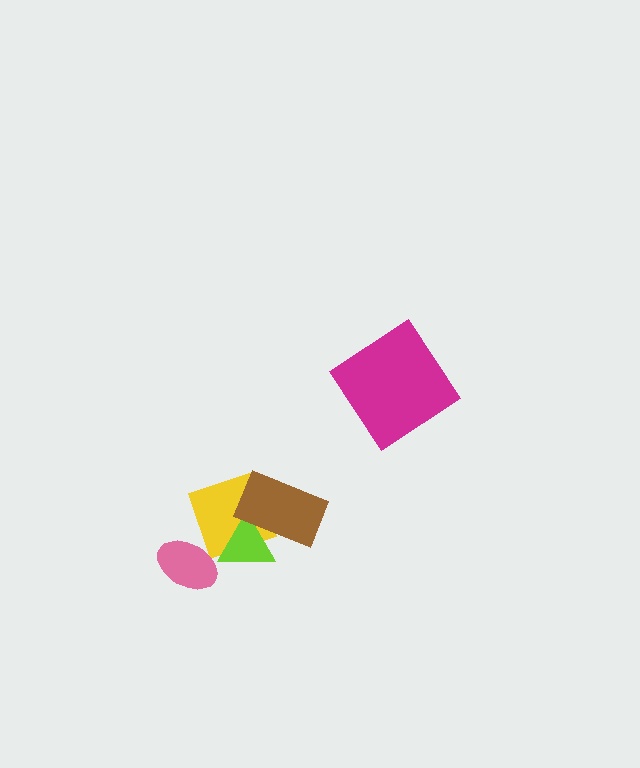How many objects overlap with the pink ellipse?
0 objects overlap with the pink ellipse.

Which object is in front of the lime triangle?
The brown rectangle is in front of the lime triangle.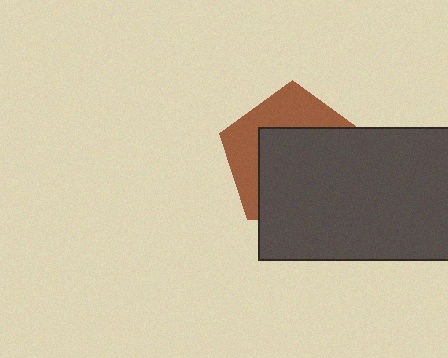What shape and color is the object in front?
The object in front is a dark gray rectangle.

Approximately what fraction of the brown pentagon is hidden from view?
Roughly 62% of the brown pentagon is hidden behind the dark gray rectangle.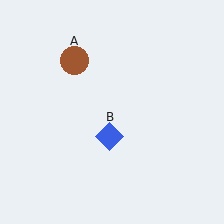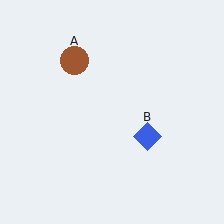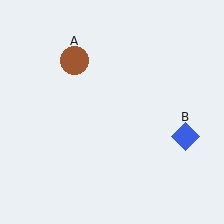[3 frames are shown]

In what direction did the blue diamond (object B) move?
The blue diamond (object B) moved right.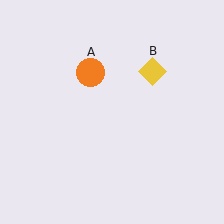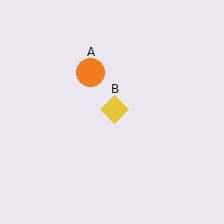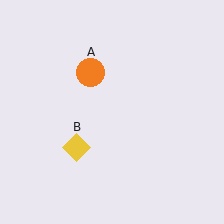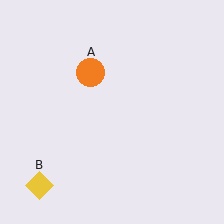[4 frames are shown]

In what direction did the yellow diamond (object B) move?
The yellow diamond (object B) moved down and to the left.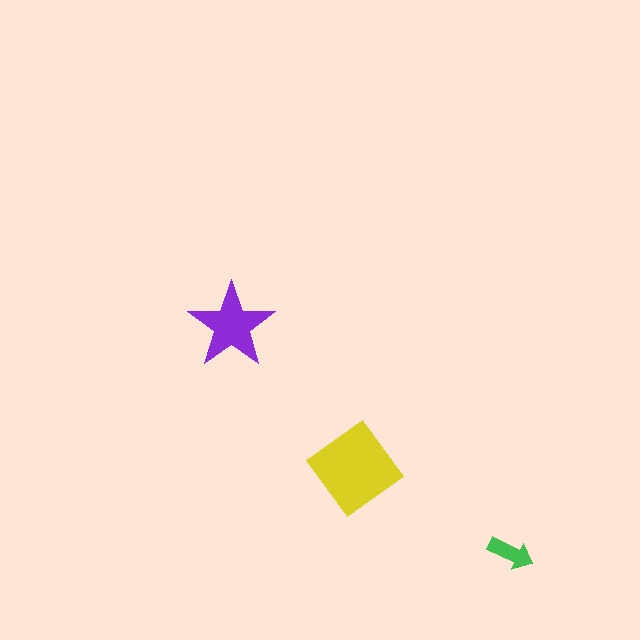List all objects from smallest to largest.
The green arrow, the purple star, the yellow diamond.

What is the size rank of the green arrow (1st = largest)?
3rd.